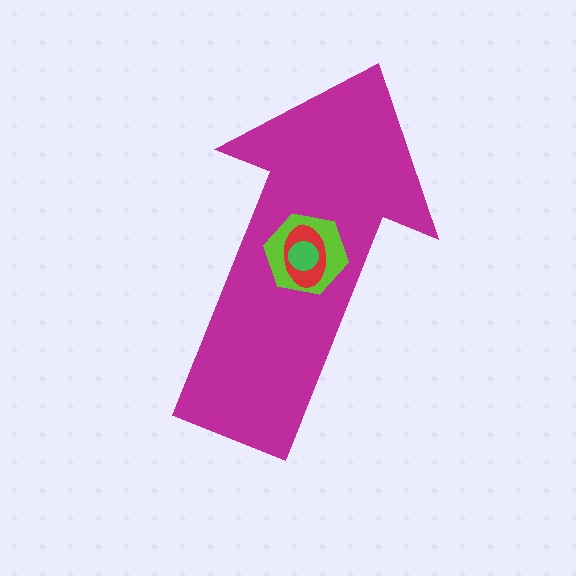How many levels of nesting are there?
4.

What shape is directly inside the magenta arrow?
The lime hexagon.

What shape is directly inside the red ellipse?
The green circle.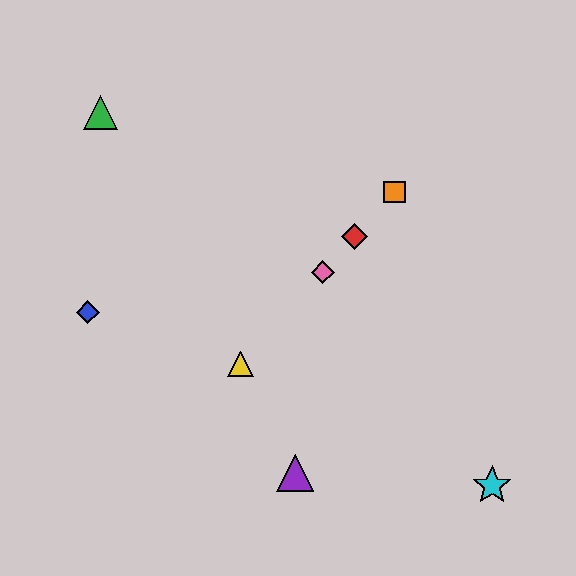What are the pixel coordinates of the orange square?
The orange square is at (395, 192).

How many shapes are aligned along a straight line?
4 shapes (the red diamond, the yellow triangle, the orange square, the pink diamond) are aligned along a straight line.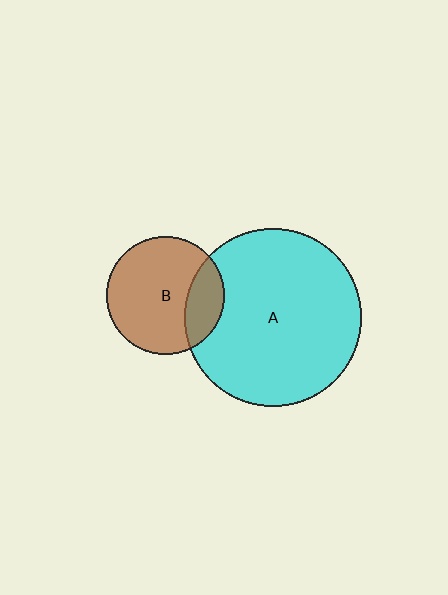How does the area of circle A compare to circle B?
Approximately 2.3 times.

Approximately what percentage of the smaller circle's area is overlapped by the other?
Approximately 25%.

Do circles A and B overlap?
Yes.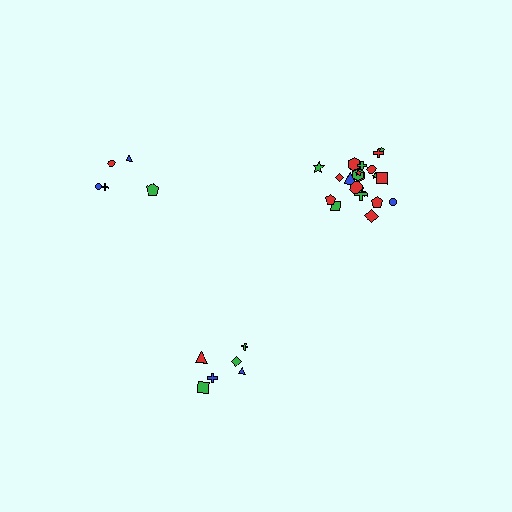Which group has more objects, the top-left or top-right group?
The top-right group.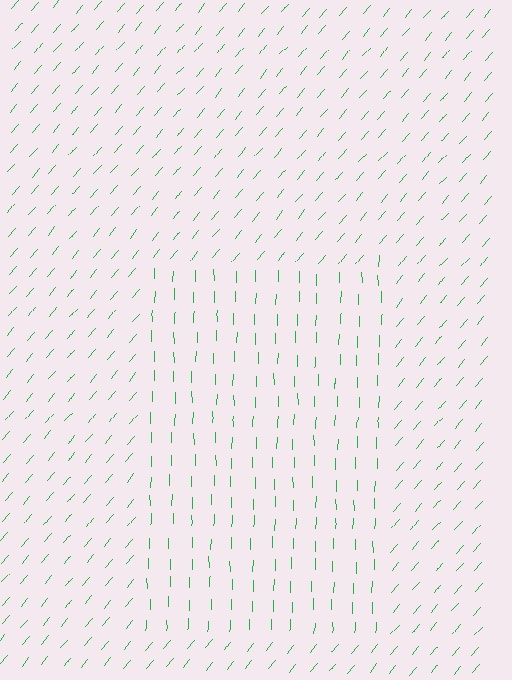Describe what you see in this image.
The image is filled with small green line segments. A rectangle region in the image has lines oriented differently from the surrounding lines, creating a visible texture boundary.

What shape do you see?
I see a rectangle.